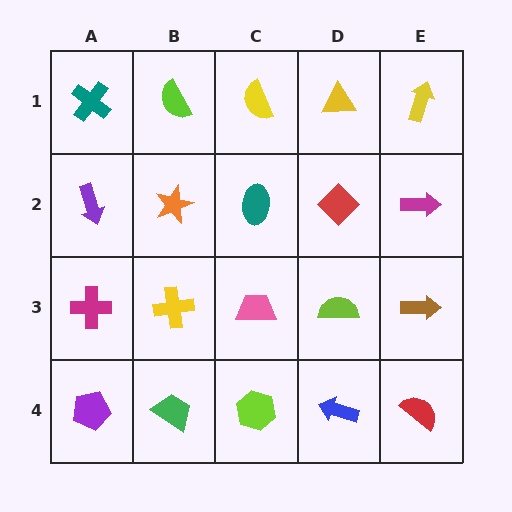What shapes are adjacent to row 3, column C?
A teal ellipse (row 2, column C), a lime hexagon (row 4, column C), a yellow cross (row 3, column B), a lime semicircle (row 3, column D).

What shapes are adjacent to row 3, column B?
An orange star (row 2, column B), a green trapezoid (row 4, column B), a magenta cross (row 3, column A), a pink trapezoid (row 3, column C).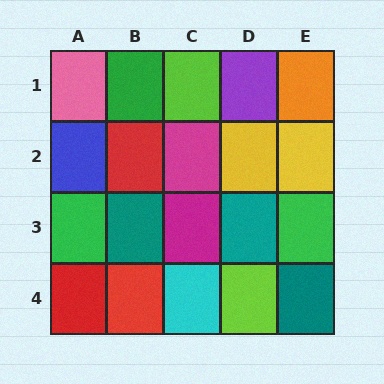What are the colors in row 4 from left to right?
Red, red, cyan, lime, teal.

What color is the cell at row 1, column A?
Pink.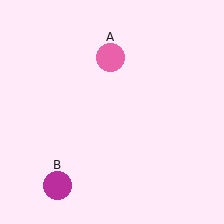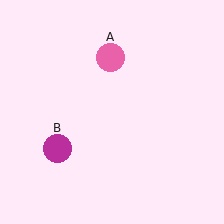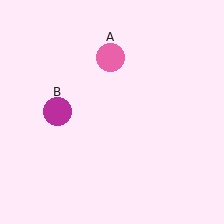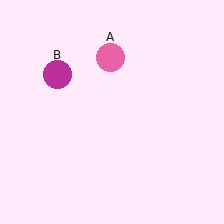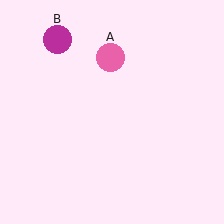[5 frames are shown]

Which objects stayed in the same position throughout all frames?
Pink circle (object A) remained stationary.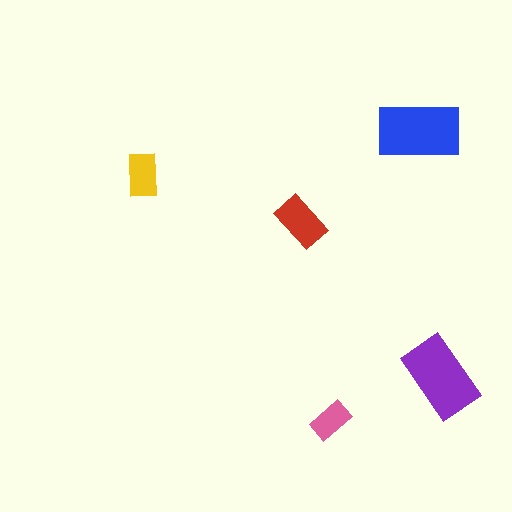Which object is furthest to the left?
The yellow rectangle is leftmost.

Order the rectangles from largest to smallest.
the blue one, the purple one, the red one, the yellow one, the pink one.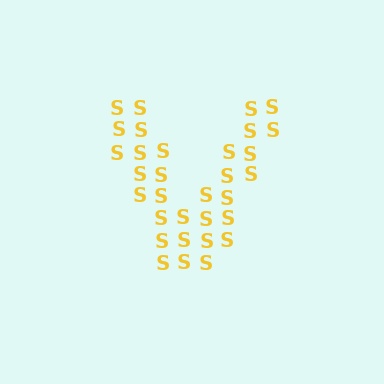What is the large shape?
The large shape is the letter V.